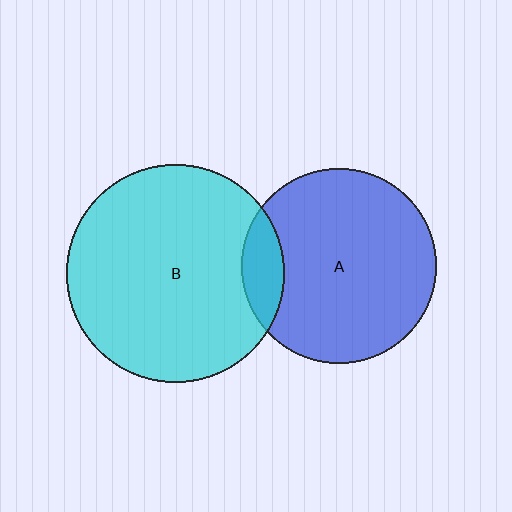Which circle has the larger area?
Circle B (cyan).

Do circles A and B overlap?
Yes.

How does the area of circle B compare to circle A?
Approximately 1.2 times.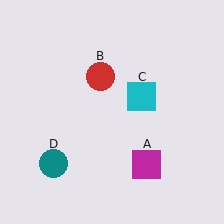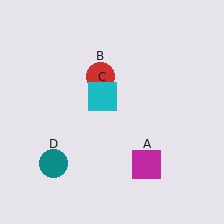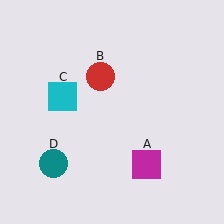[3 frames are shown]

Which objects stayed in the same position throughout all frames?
Magenta square (object A) and red circle (object B) and teal circle (object D) remained stationary.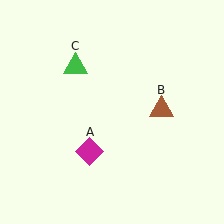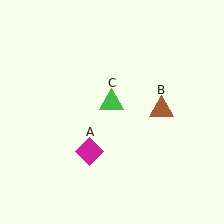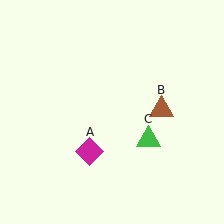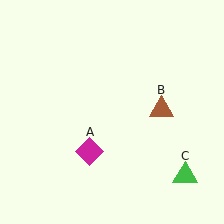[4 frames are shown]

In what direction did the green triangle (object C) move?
The green triangle (object C) moved down and to the right.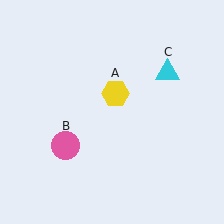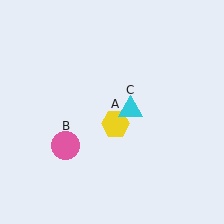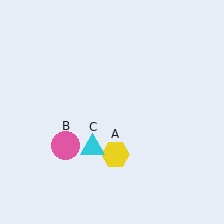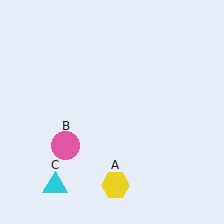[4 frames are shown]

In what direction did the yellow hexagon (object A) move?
The yellow hexagon (object A) moved down.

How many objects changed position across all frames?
2 objects changed position: yellow hexagon (object A), cyan triangle (object C).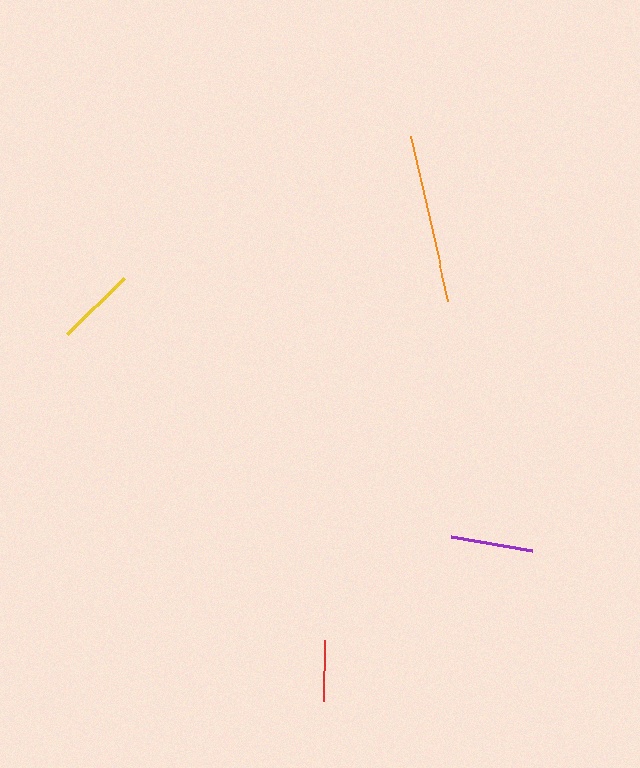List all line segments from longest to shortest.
From longest to shortest: orange, purple, yellow, red.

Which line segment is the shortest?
The red line is the shortest at approximately 61 pixels.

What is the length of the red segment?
The red segment is approximately 61 pixels long.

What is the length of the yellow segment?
The yellow segment is approximately 80 pixels long.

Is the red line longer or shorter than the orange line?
The orange line is longer than the red line.